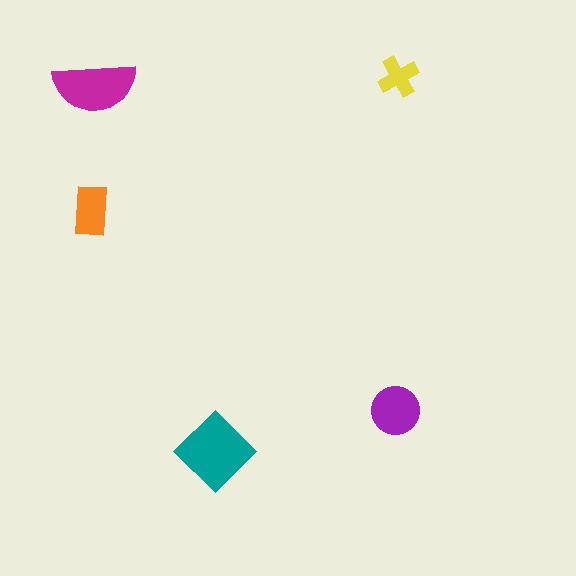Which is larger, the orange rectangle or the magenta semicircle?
The magenta semicircle.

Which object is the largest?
The teal diamond.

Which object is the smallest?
The yellow cross.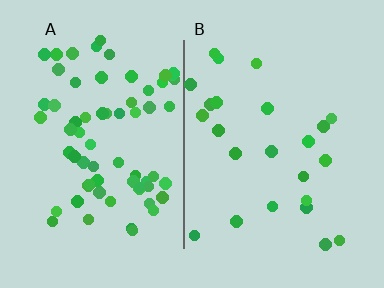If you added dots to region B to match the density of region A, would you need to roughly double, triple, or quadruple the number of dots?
Approximately triple.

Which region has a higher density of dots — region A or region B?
A (the left).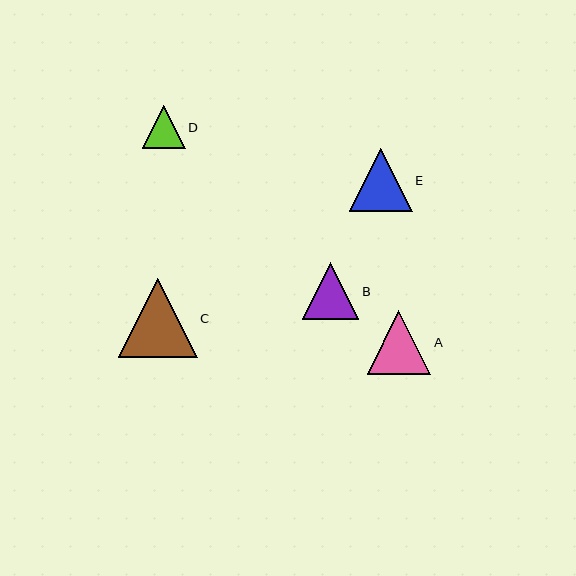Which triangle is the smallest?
Triangle D is the smallest with a size of approximately 42 pixels.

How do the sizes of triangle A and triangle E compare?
Triangle A and triangle E are approximately the same size.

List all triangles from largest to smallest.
From largest to smallest: C, A, E, B, D.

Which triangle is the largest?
Triangle C is the largest with a size of approximately 79 pixels.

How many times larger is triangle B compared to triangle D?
Triangle B is approximately 1.3 times the size of triangle D.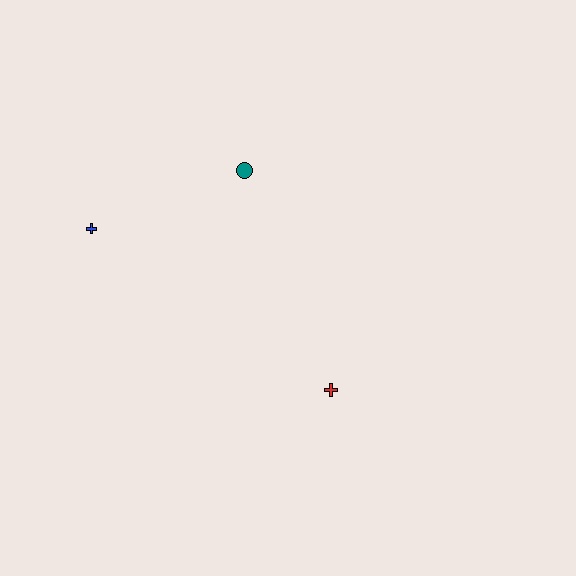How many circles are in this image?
There is 1 circle.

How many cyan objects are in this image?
There are no cyan objects.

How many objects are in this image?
There are 3 objects.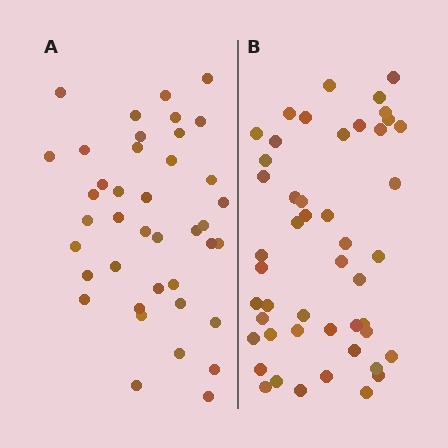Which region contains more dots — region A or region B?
Region B (the right region) has more dots.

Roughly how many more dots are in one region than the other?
Region B has roughly 8 or so more dots than region A.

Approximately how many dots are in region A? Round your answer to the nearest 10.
About 40 dots.